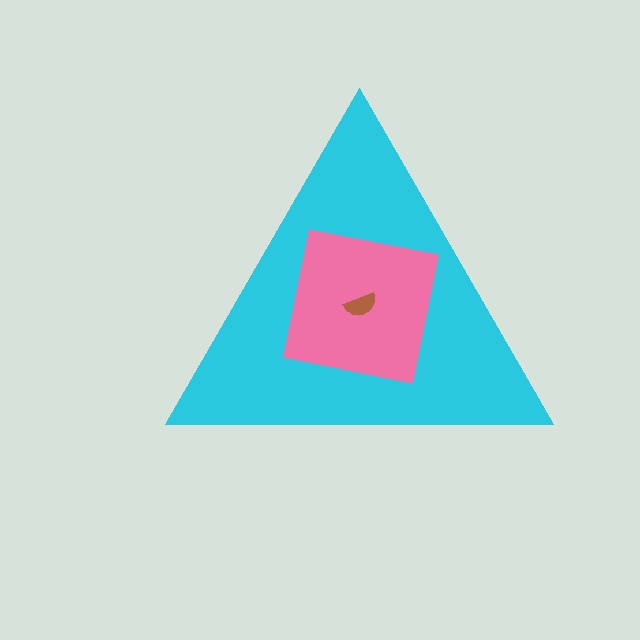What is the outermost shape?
The cyan triangle.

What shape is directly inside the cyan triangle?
The pink square.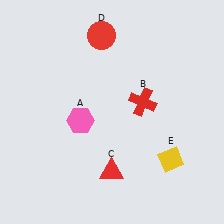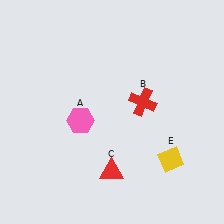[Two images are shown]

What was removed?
The red circle (D) was removed in Image 2.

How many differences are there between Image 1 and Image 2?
There is 1 difference between the two images.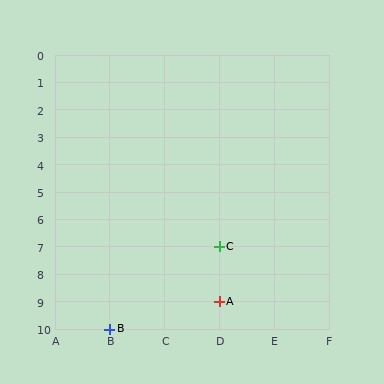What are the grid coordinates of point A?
Point A is at grid coordinates (D, 9).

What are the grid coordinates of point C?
Point C is at grid coordinates (D, 7).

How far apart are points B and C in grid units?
Points B and C are 2 columns and 3 rows apart (about 3.6 grid units diagonally).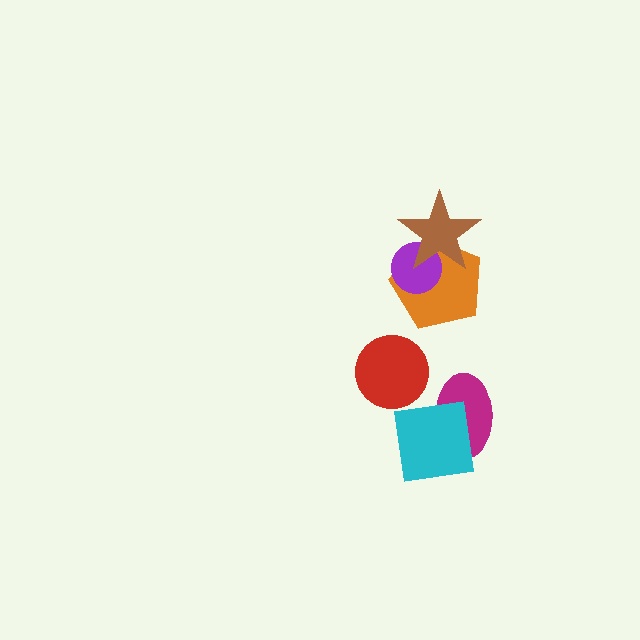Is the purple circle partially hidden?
Yes, it is partially covered by another shape.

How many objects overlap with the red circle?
0 objects overlap with the red circle.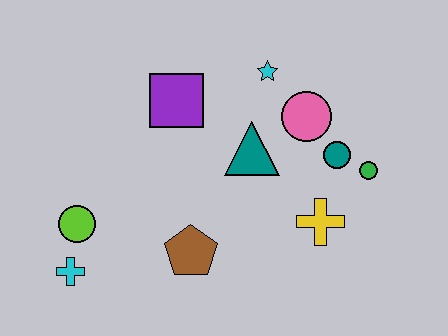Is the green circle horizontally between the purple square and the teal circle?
No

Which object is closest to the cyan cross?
The lime circle is closest to the cyan cross.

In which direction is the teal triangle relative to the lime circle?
The teal triangle is to the right of the lime circle.